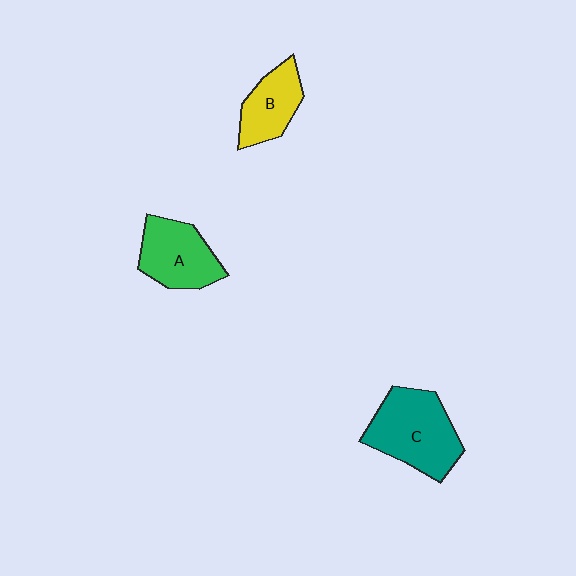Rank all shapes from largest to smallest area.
From largest to smallest: C (teal), A (green), B (yellow).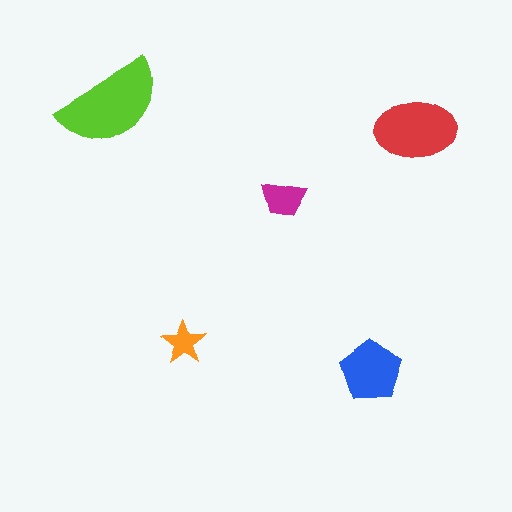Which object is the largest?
The lime semicircle.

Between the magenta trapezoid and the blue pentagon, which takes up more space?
The blue pentagon.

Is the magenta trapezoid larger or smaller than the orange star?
Larger.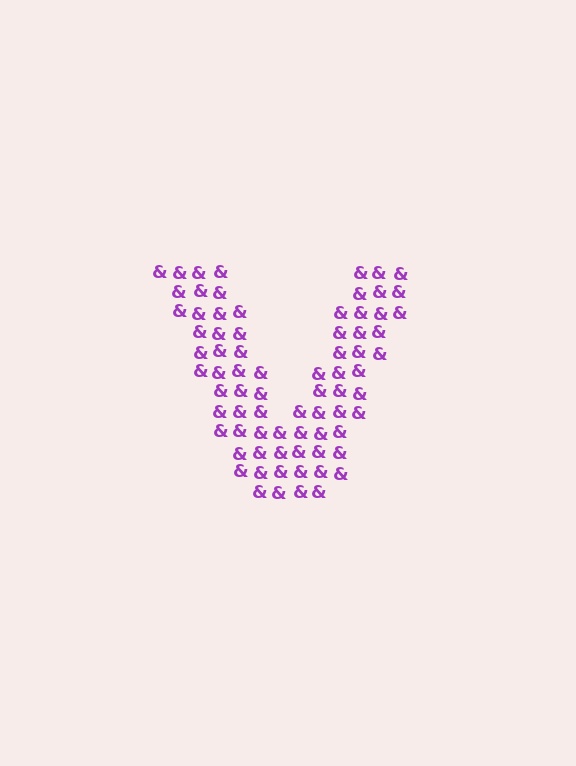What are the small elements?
The small elements are ampersands.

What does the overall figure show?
The overall figure shows the letter V.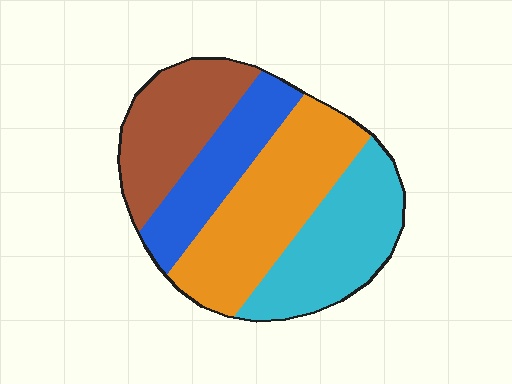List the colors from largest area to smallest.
From largest to smallest: orange, cyan, brown, blue.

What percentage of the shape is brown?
Brown takes up between a sixth and a third of the shape.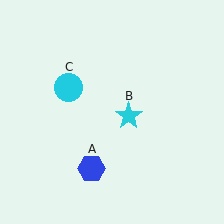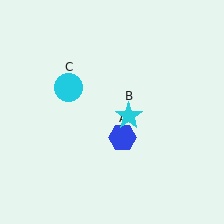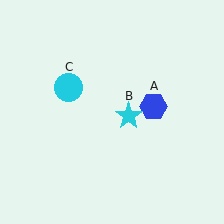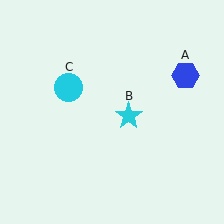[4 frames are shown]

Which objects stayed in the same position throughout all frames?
Cyan star (object B) and cyan circle (object C) remained stationary.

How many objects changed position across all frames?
1 object changed position: blue hexagon (object A).